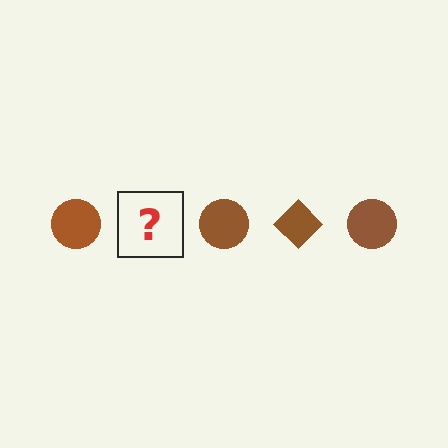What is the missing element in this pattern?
The missing element is a brown diamond.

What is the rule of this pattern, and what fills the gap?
The rule is that the pattern cycles through circle, diamond shapes in brown. The gap should be filled with a brown diamond.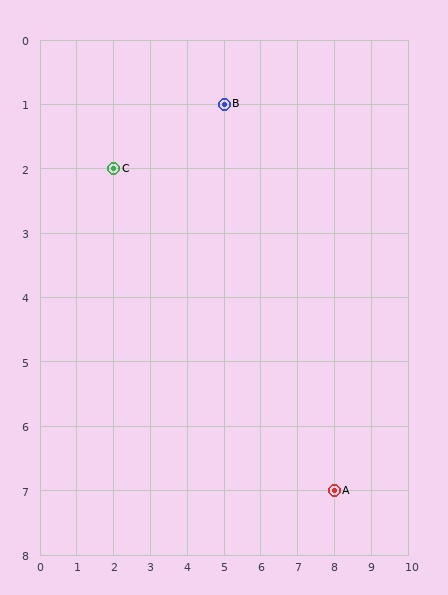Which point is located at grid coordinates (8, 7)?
Point A is at (8, 7).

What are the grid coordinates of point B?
Point B is at grid coordinates (5, 1).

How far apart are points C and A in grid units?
Points C and A are 6 columns and 5 rows apart (about 7.8 grid units diagonally).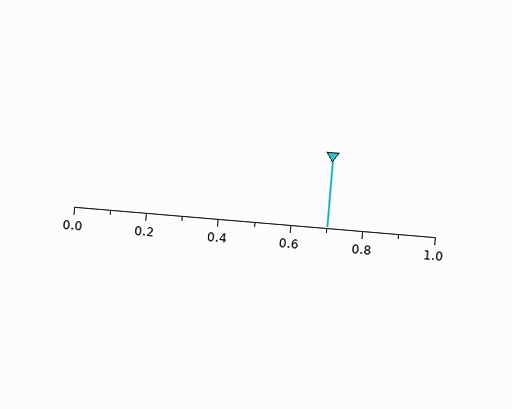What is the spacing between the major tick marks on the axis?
The major ticks are spaced 0.2 apart.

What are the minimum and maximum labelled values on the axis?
The axis runs from 0.0 to 1.0.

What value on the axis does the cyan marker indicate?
The marker indicates approximately 0.7.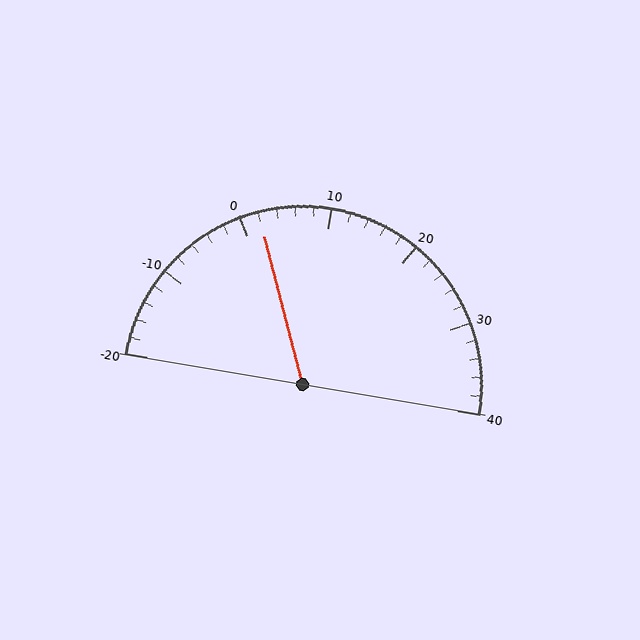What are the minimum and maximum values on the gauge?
The gauge ranges from -20 to 40.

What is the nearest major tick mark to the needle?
The nearest major tick mark is 0.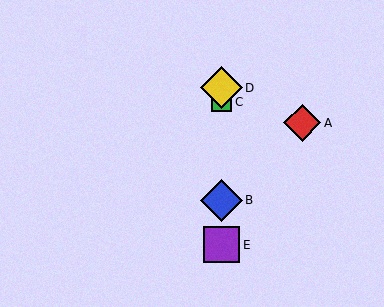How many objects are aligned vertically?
4 objects (B, C, D, E) are aligned vertically.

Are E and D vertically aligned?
Yes, both are at x≈221.